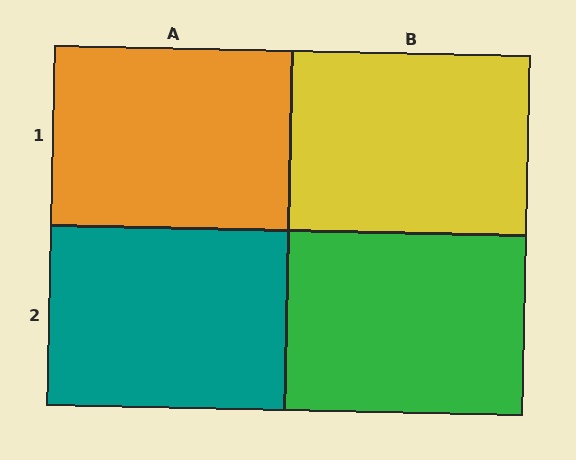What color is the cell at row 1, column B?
Yellow.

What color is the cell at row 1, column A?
Orange.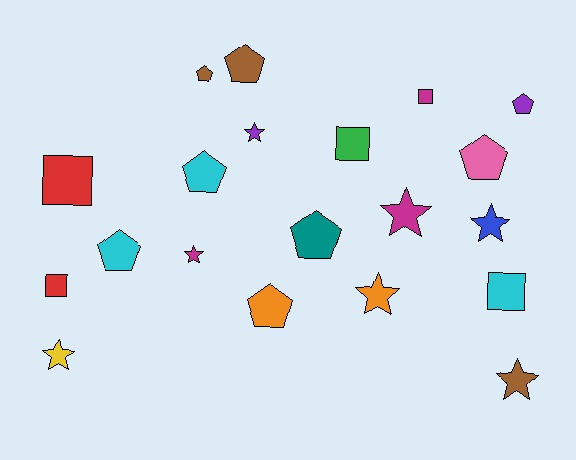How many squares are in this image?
There are 5 squares.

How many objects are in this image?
There are 20 objects.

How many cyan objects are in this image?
There are 3 cyan objects.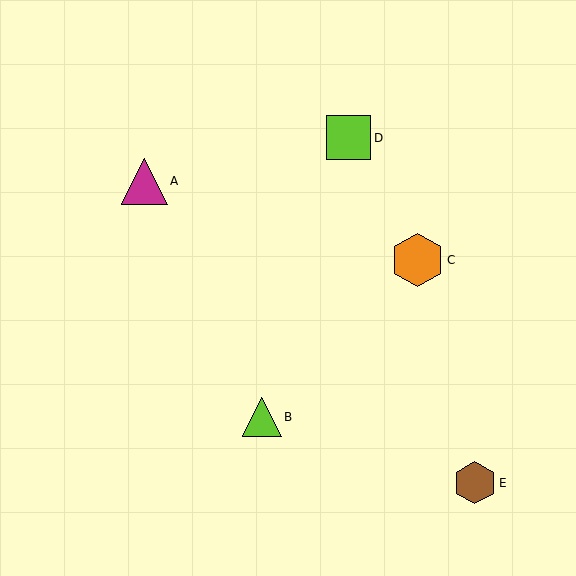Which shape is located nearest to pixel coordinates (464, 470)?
The brown hexagon (labeled E) at (475, 483) is nearest to that location.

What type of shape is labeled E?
Shape E is a brown hexagon.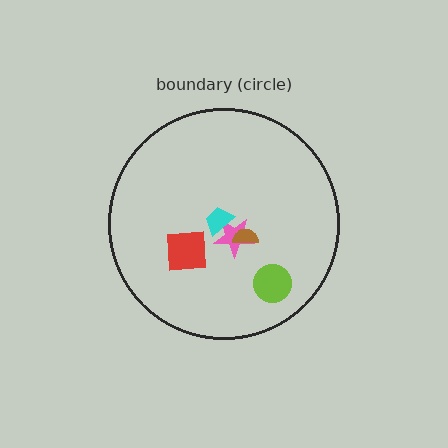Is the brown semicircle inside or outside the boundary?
Inside.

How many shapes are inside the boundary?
5 inside, 0 outside.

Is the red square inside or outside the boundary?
Inside.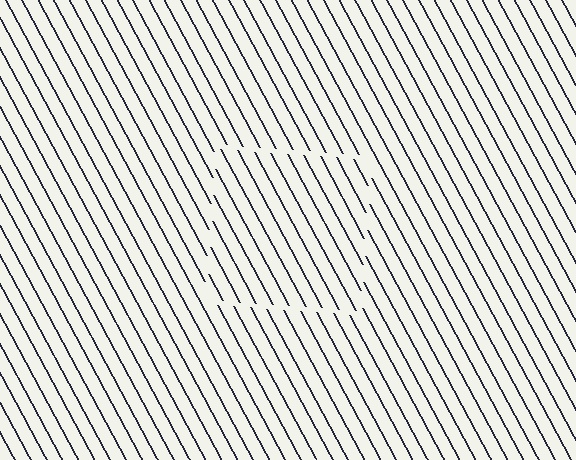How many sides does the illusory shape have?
4 sides — the line-ends trace a square.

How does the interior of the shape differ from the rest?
The interior of the shape contains the same grating, shifted by half a period — the contour is defined by the phase discontinuity where line-ends from the inner and outer gratings abut.